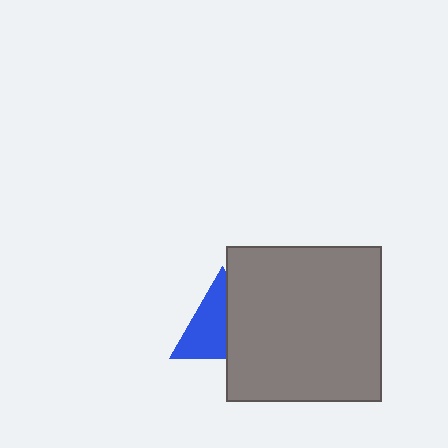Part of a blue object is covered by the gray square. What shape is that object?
It is a triangle.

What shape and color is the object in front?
The object in front is a gray square.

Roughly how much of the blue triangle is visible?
About half of it is visible (roughly 55%).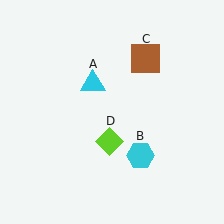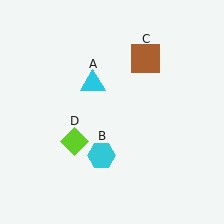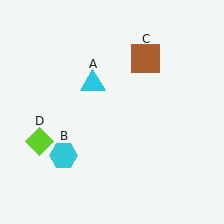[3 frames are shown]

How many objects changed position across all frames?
2 objects changed position: cyan hexagon (object B), lime diamond (object D).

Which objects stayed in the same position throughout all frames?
Cyan triangle (object A) and brown square (object C) remained stationary.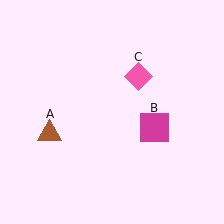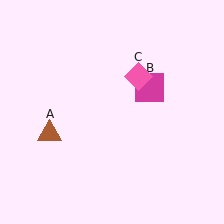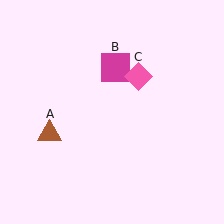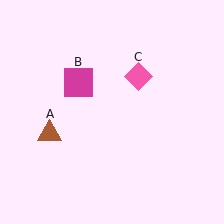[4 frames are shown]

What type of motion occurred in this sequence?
The magenta square (object B) rotated counterclockwise around the center of the scene.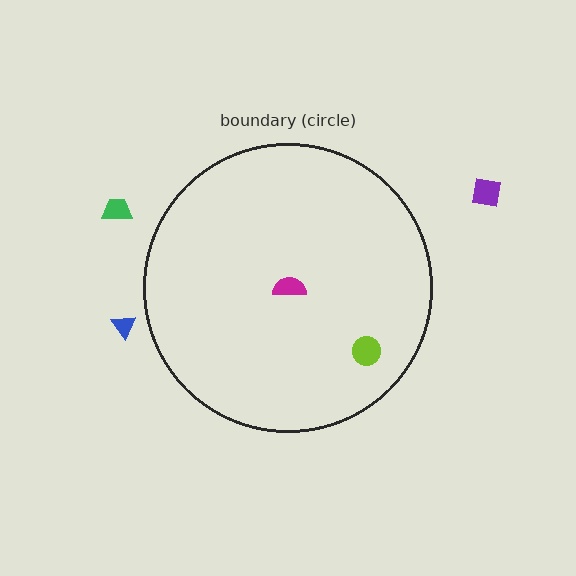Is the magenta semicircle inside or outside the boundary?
Inside.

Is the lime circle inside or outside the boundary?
Inside.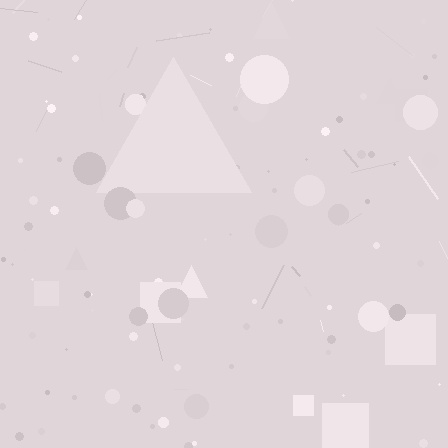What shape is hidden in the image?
A triangle is hidden in the image.